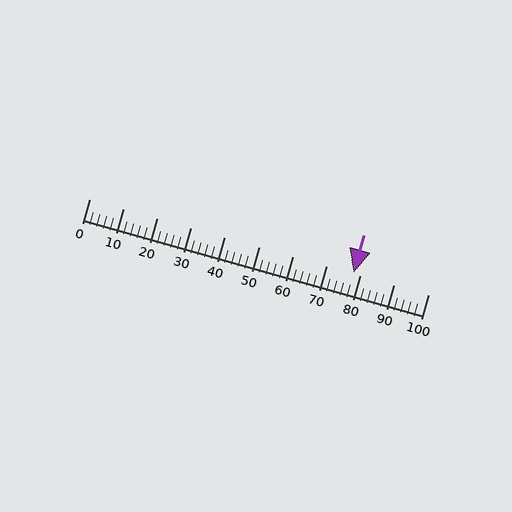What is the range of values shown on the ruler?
The ruler shows values from 0 to 100.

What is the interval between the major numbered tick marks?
The major tick marks are spaced 10 units apart.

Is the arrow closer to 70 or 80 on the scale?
The arrow is closer to 80.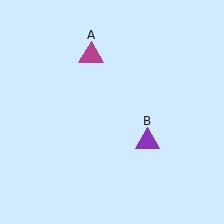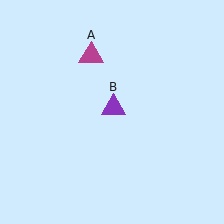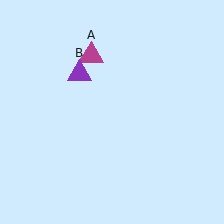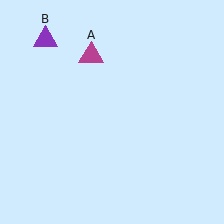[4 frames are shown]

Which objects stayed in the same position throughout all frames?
Magenta triangle (object A) remained stationary.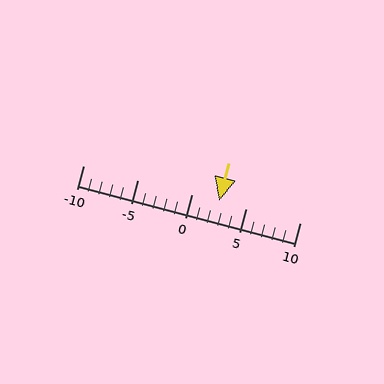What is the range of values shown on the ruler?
The ruler shows values from -10 to 10.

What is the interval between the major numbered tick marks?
The major tick marks are spaced 5 units apart.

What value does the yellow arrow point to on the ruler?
The yellow arrow points to approximately 2.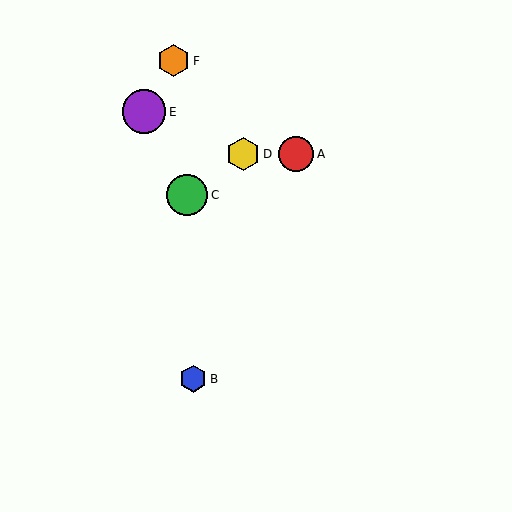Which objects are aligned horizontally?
Objects A, D are aligned horizontally.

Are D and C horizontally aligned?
No, D is at y≈154 and C is at y≈195.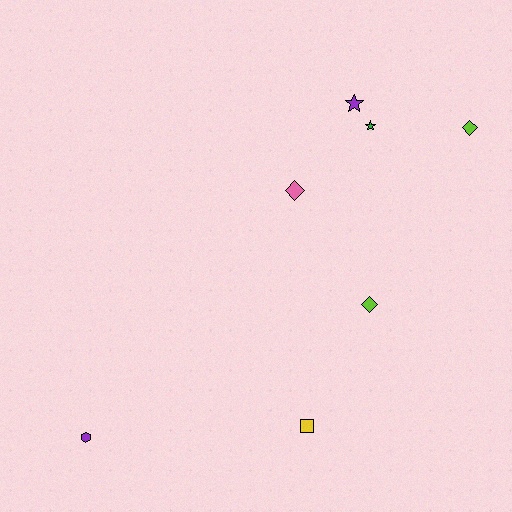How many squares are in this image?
There is 1 square.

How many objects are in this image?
There are 7 objects.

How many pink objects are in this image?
There is 1 pink object.